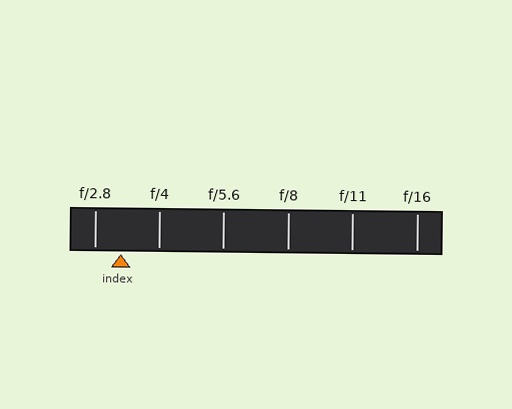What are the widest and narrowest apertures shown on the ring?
The widest aperture shown is f/2.8 and the narrowest is f/16.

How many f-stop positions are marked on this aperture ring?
There are 6 f-stop positions marked.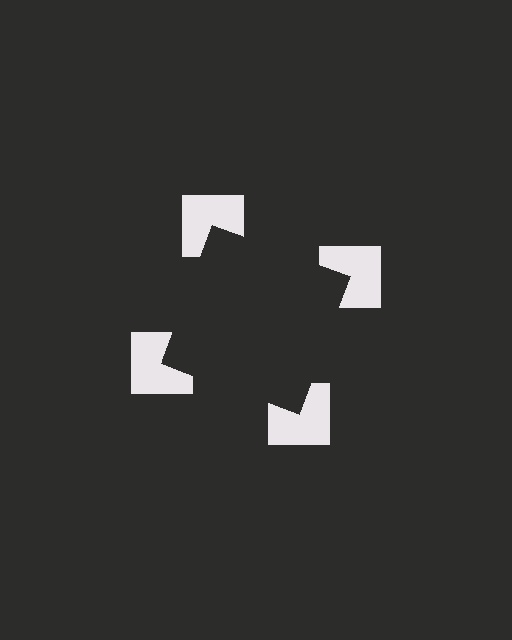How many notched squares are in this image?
There are 4 — one at each vertex of the illusory square.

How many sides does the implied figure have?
4 sides.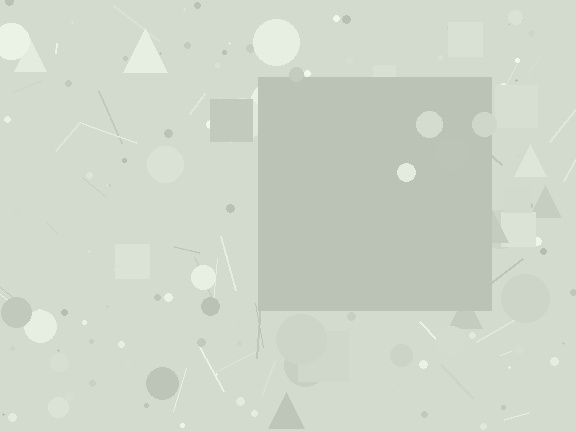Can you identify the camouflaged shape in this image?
The camouflaged shape is a square.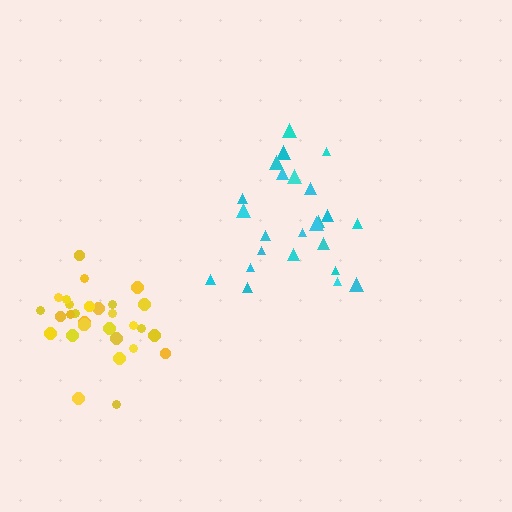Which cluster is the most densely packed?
Yellow.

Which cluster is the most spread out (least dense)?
Cyan.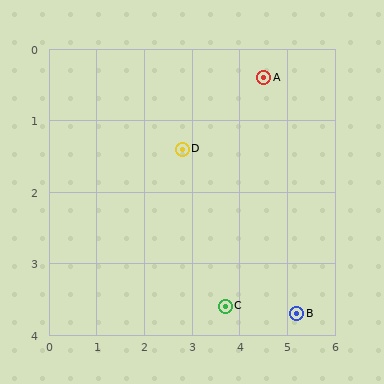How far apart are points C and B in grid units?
Points C and B are about 1.5 grid units apart.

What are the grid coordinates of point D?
Point D is at approximately (2.8, 1.4).